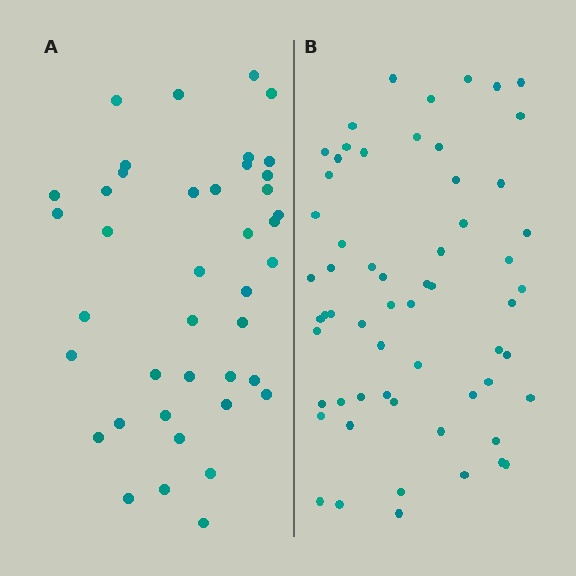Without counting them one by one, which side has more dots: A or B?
Region B (the right region) has more dots.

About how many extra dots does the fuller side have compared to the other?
Region B has approximately 20 more dots than region A.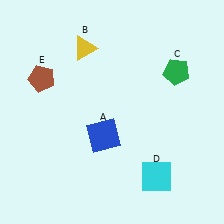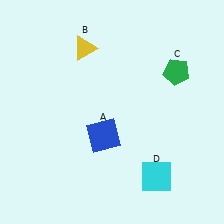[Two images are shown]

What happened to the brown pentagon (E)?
The brown pentagon (E) was removed in Image 2. It was in the top-left area of Image 1.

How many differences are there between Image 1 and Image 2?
There is 1 difference between the two images.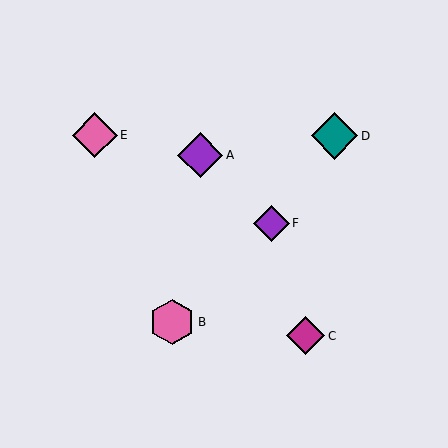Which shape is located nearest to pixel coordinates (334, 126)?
The teal diamond (labeled D) at (334, 136) is nearest to that location.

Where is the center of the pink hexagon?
The center of the pink hexagon is at (172, 322).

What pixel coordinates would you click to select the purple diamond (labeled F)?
Click at (271, 223) to select the purple diamond F.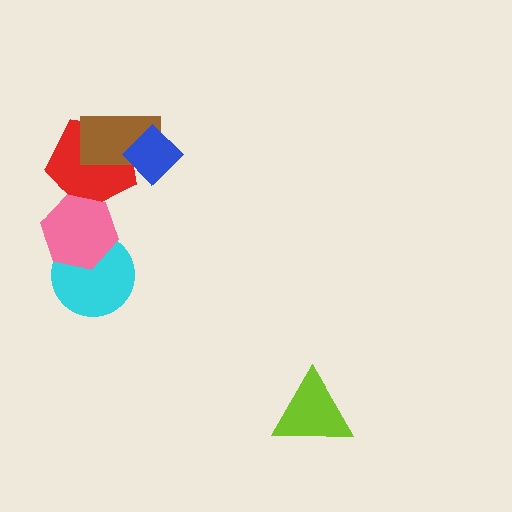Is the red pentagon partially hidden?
Yes, it is partially covered by another shape.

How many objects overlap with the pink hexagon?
2 objects overlap with the pink hexagon.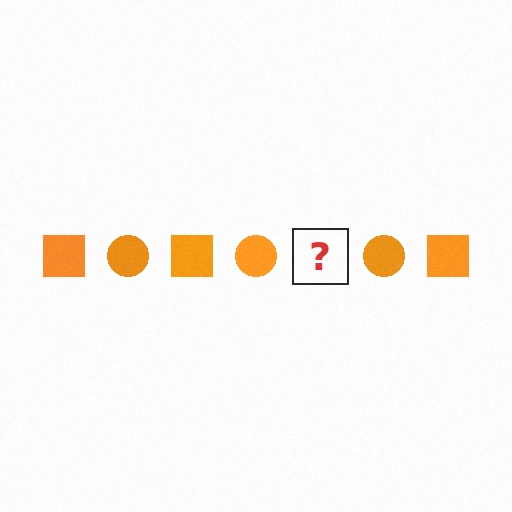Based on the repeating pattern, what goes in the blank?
The blank should be an orange square.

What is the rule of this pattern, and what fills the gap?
The rule is that the pattern cycles through square, circle shapes in orange. The gap should be filled with an orange square.